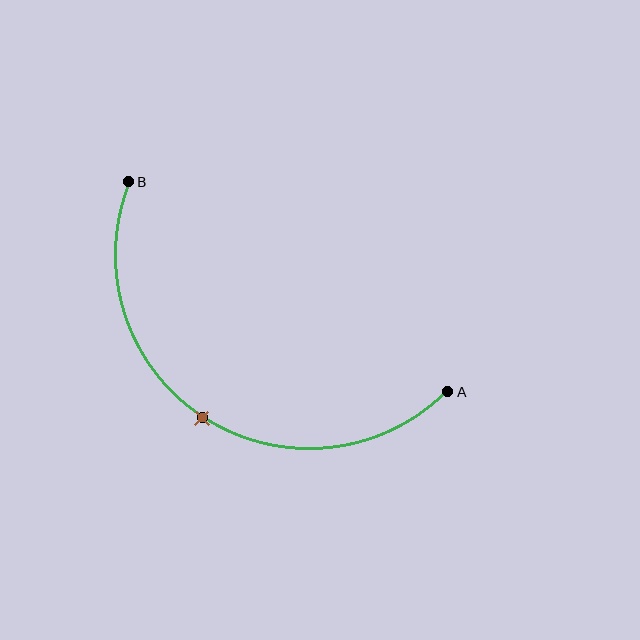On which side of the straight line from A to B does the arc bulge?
The arc bulges below the straight line connecting A and B.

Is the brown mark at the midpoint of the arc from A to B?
Yes. The brown mark lies on the arc at equal arc-length from both A and B — it is the arc midpoint.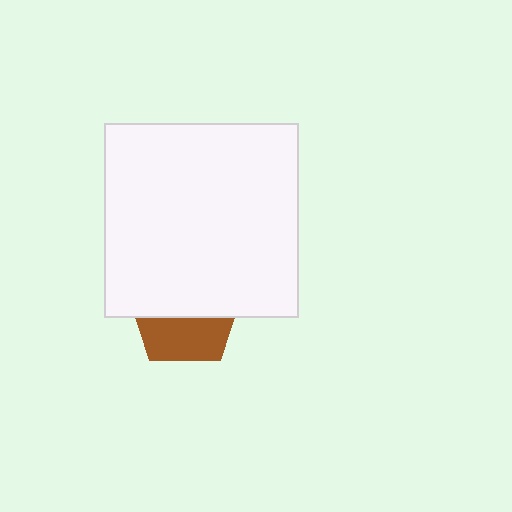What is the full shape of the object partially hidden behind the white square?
The partially hidden object is a brown pentagon.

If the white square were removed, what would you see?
You would see the complete brown pentagon.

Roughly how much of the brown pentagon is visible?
A small part of it is visible (roughly 43%).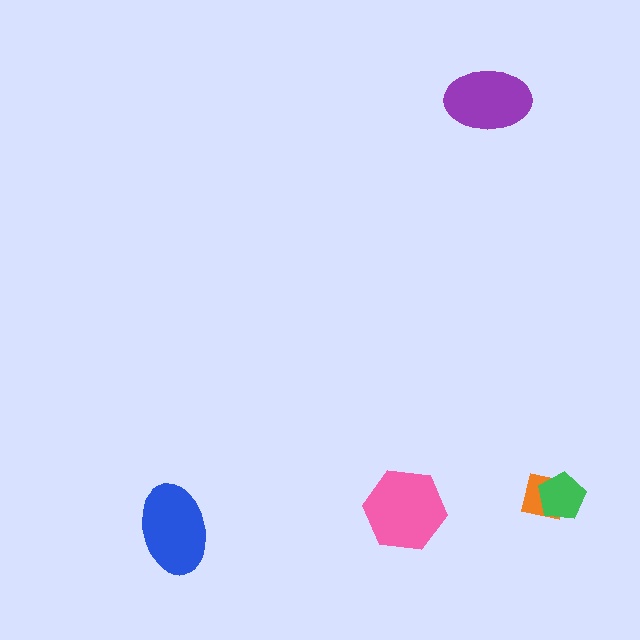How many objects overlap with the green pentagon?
1 object overlaps with the green pentagon.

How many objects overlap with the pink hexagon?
0 objects overlap with the pink hexagon.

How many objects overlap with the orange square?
1 object overlaps with the orange square.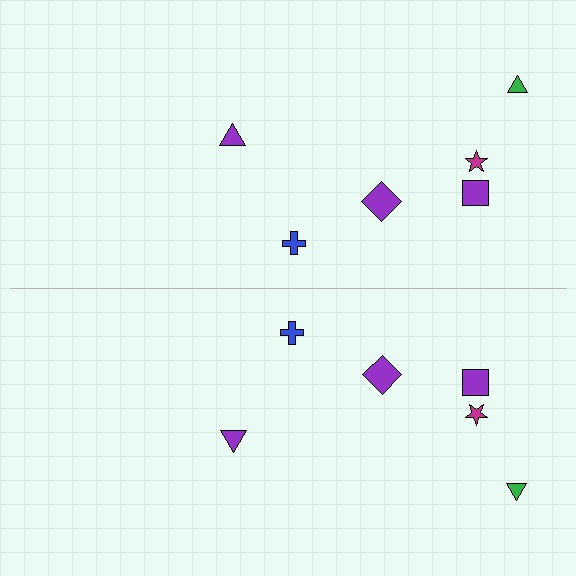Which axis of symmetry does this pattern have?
The pattern has a horizontal axis of symmetry running through the center of the image.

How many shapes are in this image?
There are 12 shapes in this image.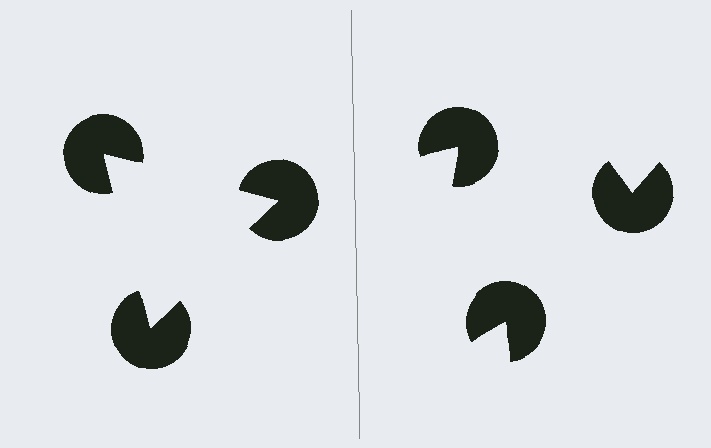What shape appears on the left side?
An illusory triangle.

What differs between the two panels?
The pac-man discs are positioned identically on both sides; only the wedge orientations differ. On the left they align to a triangle; on the right they are misaligned.